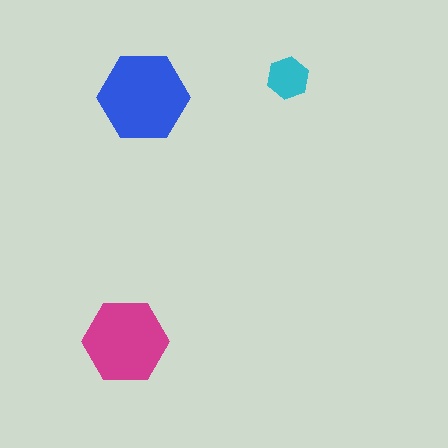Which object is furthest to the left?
The magenta hexagon is leftmost.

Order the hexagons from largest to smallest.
the blue one, the magenta one, the cyan one.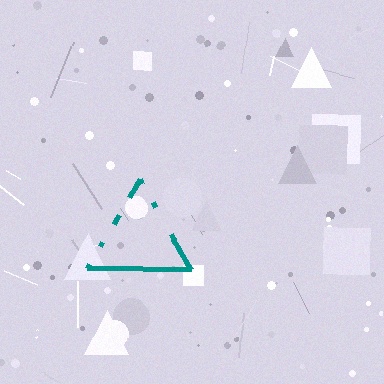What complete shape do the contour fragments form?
The contour fragments form a triangle.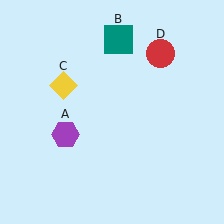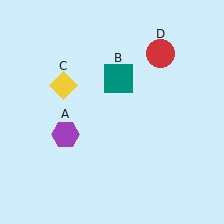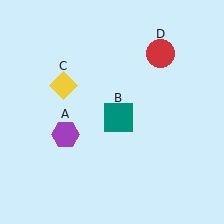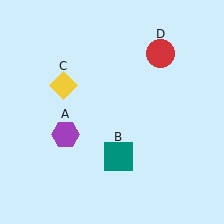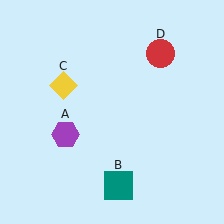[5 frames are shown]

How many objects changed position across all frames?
1 object changed position: teal square (object B).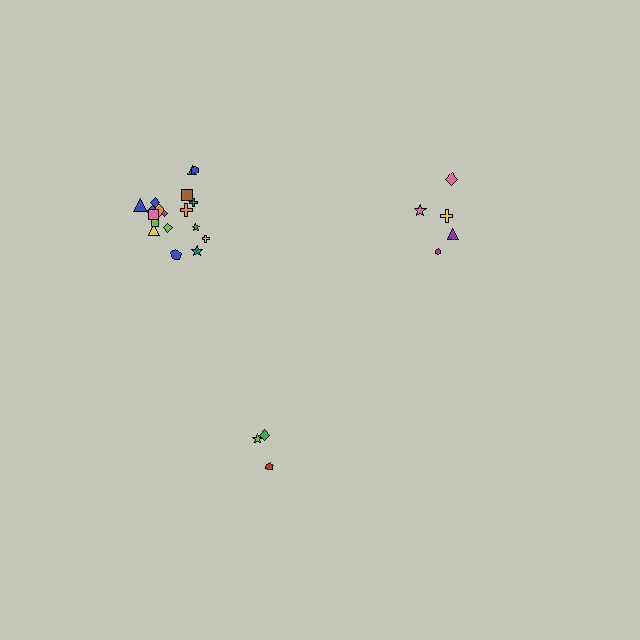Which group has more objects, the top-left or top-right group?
The top-left group.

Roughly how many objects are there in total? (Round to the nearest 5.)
Roughly 25 objects in total.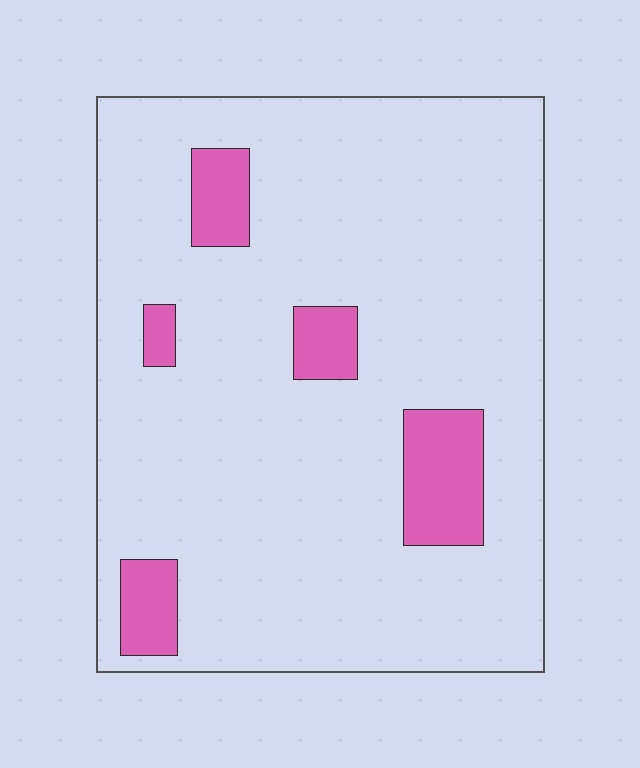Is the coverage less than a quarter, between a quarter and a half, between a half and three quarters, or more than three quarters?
Less than a quarter.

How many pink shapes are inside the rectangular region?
5.